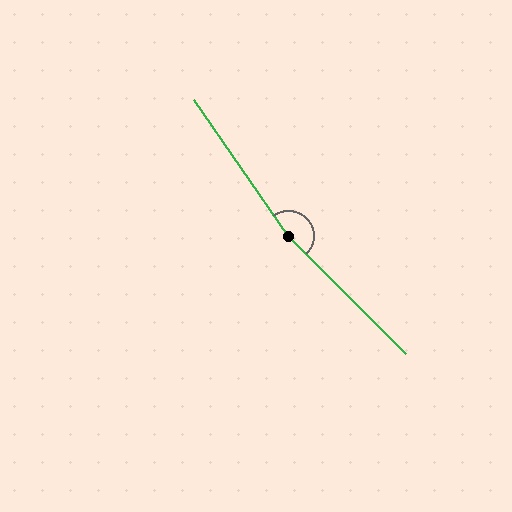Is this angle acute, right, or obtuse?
It is obtuse.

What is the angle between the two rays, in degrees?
Approximately 170 degrees.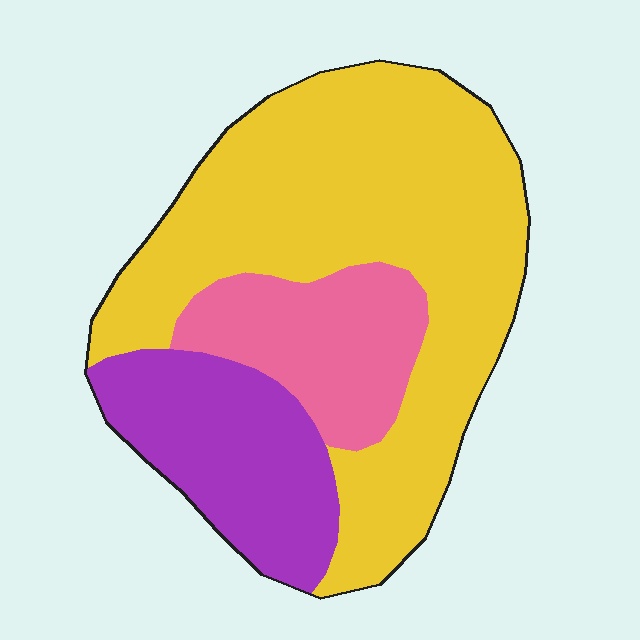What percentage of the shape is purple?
Purple takes up less than a quarter of the shape.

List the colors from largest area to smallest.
From largest to smallest: yellow, purple, pink.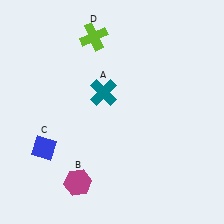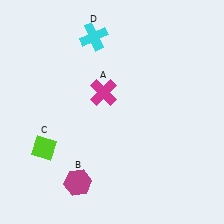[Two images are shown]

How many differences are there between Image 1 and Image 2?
There are 3 differences between the two images.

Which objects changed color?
A changed from teal to magenta. C changed from blue to lime. D changed from lime to cyan.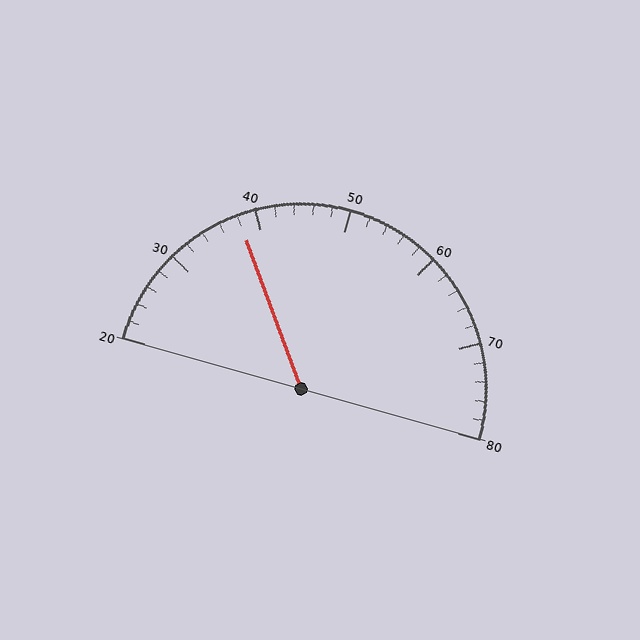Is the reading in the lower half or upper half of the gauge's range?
The reading is in the lower half of the range (20 to 80).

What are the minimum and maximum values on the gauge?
The gauge ranges from 20 to 80.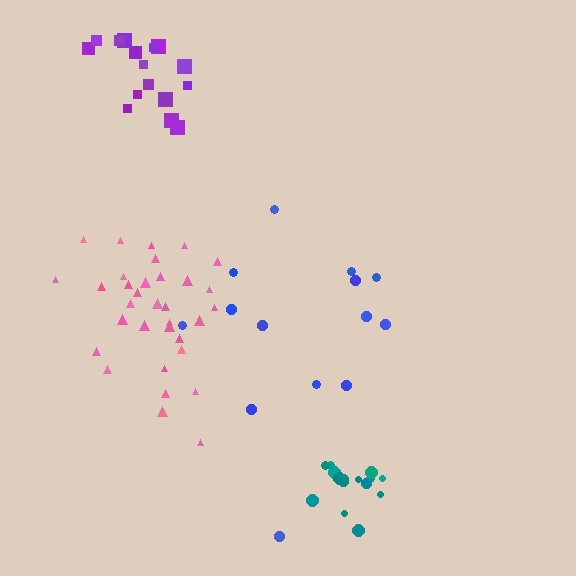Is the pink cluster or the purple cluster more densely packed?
Pink.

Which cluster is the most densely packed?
Teal.